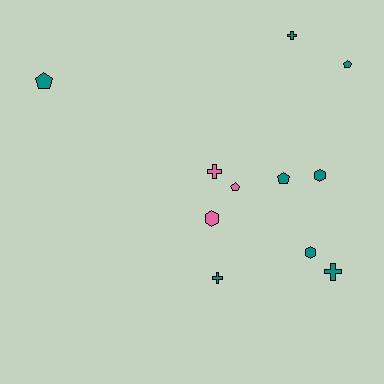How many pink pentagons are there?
There is 1 pink pentagon.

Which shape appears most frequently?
Pentagon, with 4 objects.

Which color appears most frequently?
Teal, with 8 objects.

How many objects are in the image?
There are 11 objects.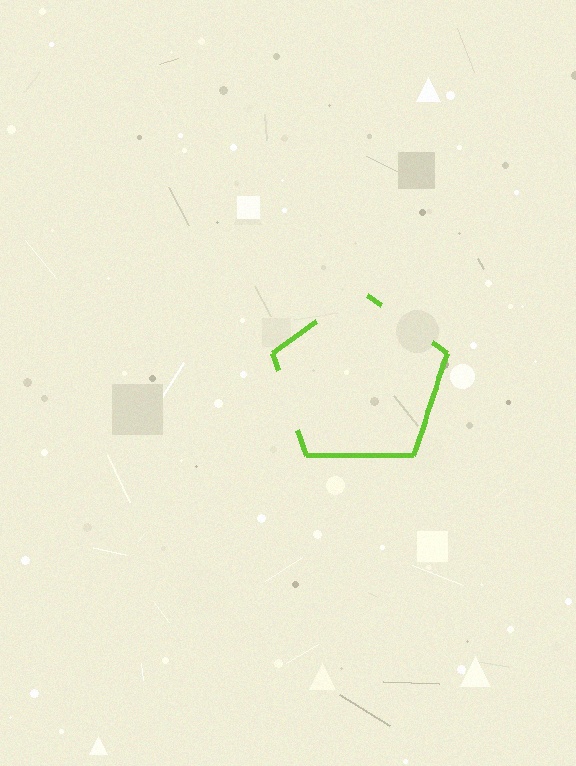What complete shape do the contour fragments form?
The contour fragments form a pentagon.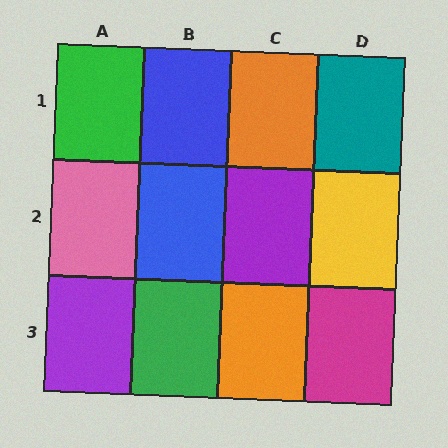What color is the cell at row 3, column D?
Magenta.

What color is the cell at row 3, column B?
Green.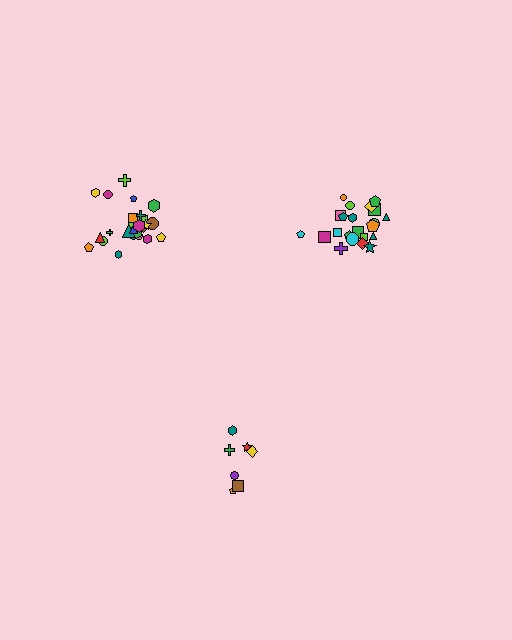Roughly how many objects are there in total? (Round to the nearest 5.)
Roughly 55 objects in total.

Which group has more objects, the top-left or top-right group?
The top-left group.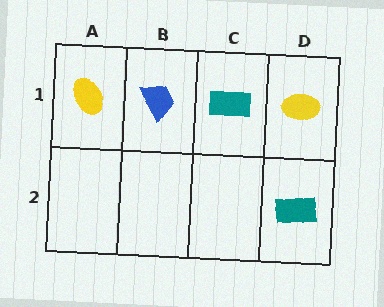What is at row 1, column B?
A blue trapezoid.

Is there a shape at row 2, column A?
No, that cell is empty.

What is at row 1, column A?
A yellow ellipse.